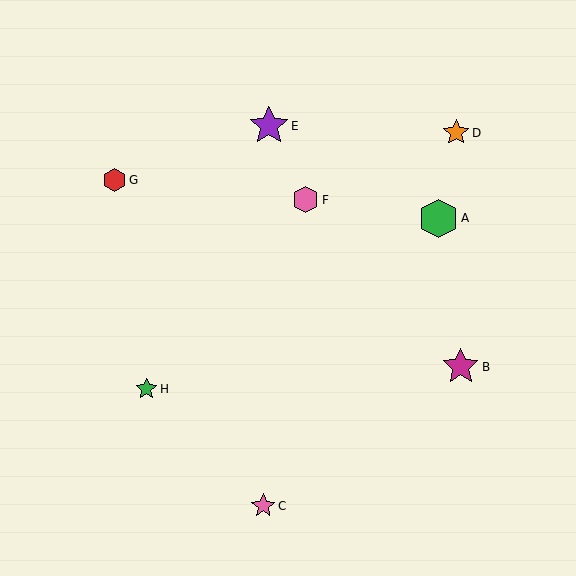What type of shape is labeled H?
Shape H is a green star.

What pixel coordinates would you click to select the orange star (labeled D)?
Click at (456, 133) to select the orange star D.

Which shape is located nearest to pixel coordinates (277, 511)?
The pink star (labeled C) at (263, 506) is nearest to that location.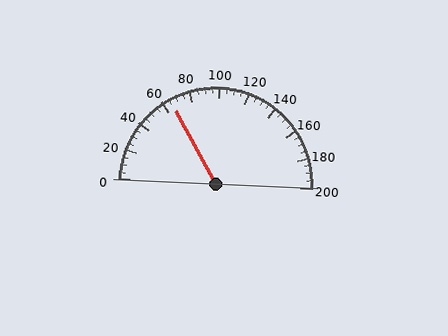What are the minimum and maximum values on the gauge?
The gauge ranges from 0 to 200.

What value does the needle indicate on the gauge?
The needle indicates approximately 65.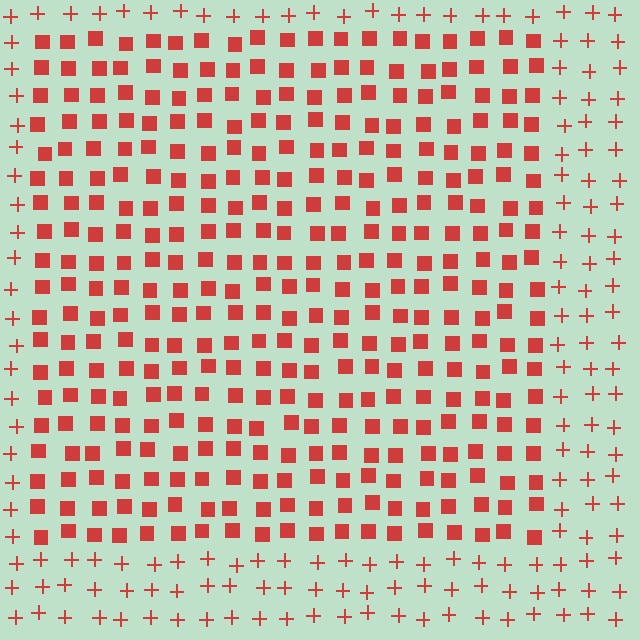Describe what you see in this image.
The image is filled with small red elements arranged in a uniform grid. A rectangle-shaped region contains squares, while the surrounding area contains plus signs. The boundary is defined purely by the change in element shape.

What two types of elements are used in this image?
The image uses squares inside the rectangle region and plus signs outside it.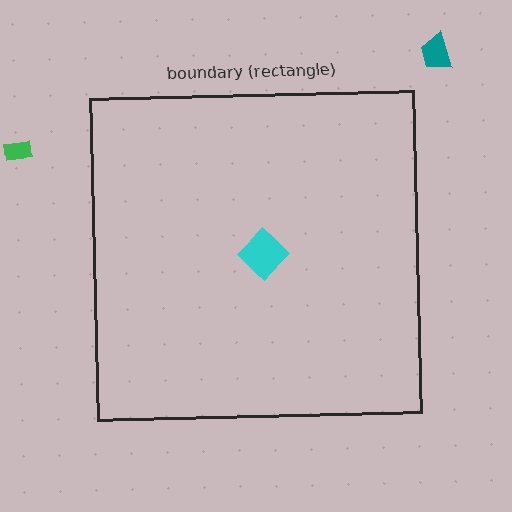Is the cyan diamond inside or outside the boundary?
Inside.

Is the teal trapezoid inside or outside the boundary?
Outside.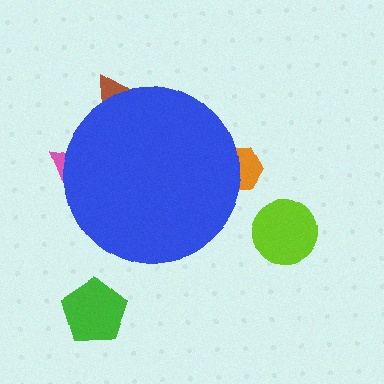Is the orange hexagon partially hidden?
Yes, the orange hexagon is partially hidden behind the blue circle.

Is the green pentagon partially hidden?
No, the green pentagon is fully visible.